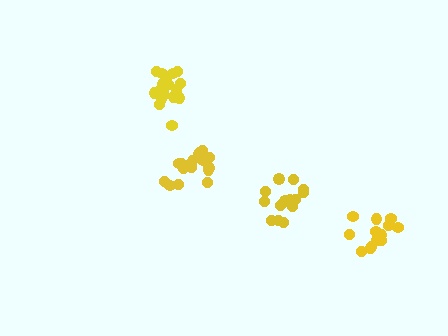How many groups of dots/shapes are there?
There are 4 groups.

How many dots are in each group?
Group 1: 14 dots, Group 2: 19 dots, Group 3: 17 dots, Group 4: 14 dots (64 total).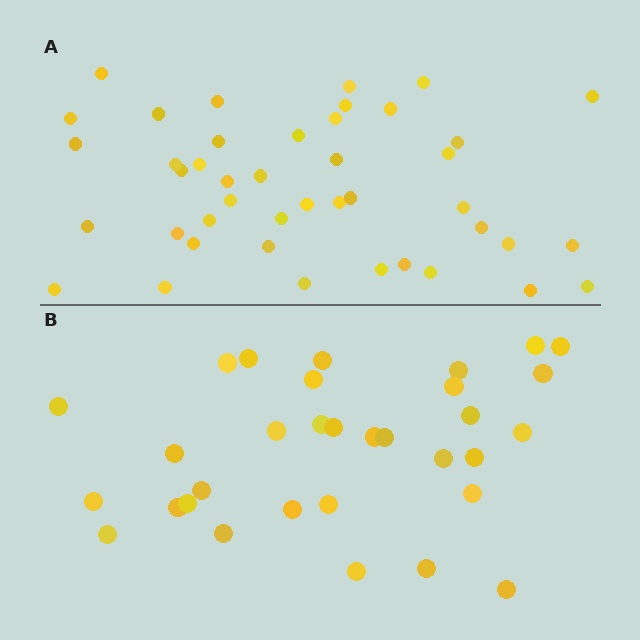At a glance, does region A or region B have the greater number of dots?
Region A (the top region) has more dots.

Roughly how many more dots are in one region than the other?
Region A has roughly 12 or so more dots than region B.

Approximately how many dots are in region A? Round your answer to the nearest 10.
About 40 dots. (The exact count is 43, which rounds to 40.)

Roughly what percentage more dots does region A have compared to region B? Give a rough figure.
About 35% more.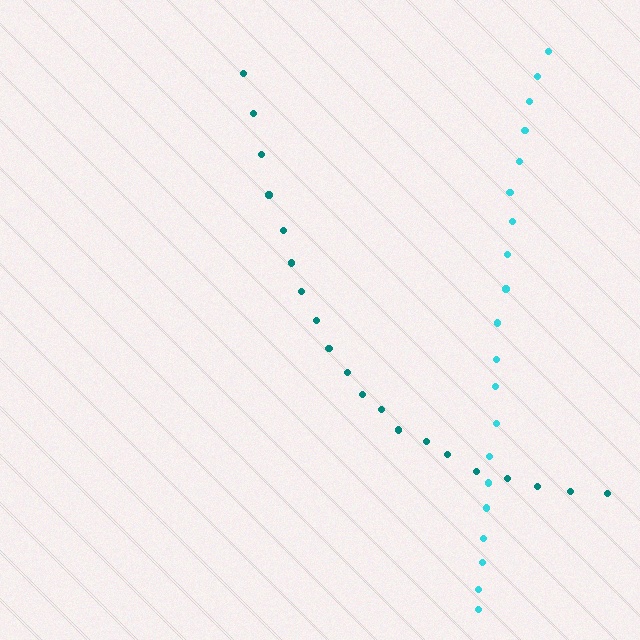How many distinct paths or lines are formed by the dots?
There are 2 distinct paths.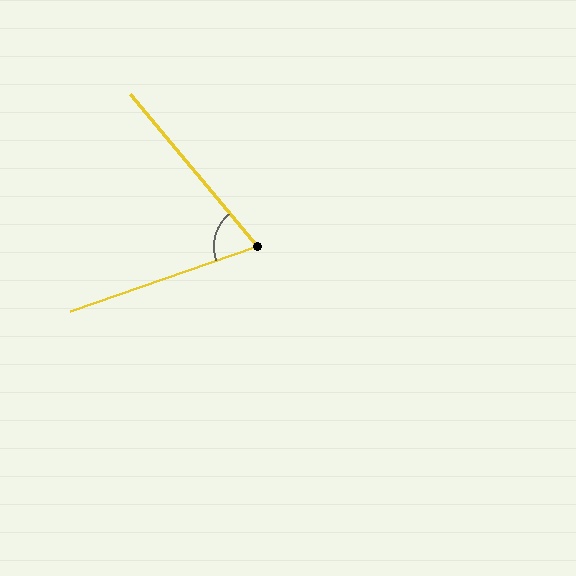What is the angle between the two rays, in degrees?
Approximately 69 degrees.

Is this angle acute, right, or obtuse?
It is acute.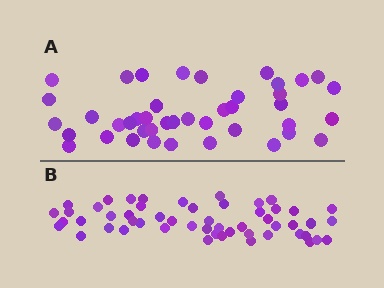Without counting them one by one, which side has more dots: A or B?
Region B (the bottom region) has more dots.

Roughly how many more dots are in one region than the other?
Region B has roughly 12 or so more dots than region A.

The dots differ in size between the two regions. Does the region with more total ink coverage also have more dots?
No. Region A has more total ink coverage because its dots are larger, but region B actually contains more individual dots. Total area can be misleading — the number of items is what matters here.